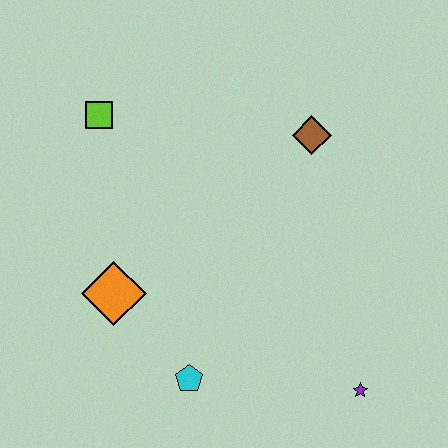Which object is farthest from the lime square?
The purple star is farthest from the lime square.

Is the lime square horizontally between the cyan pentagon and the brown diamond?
No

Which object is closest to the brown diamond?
The lime square is closest to the brown diamond.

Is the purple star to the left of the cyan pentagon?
No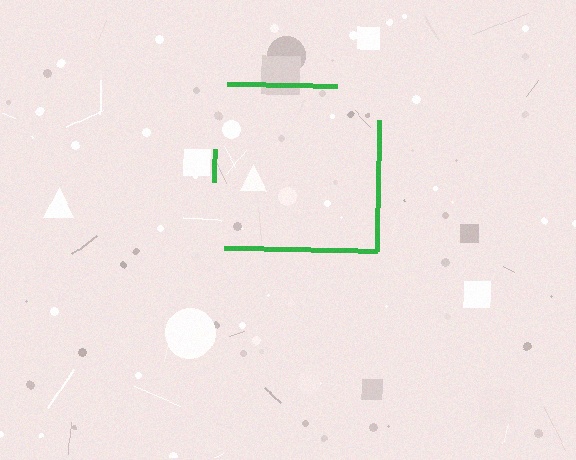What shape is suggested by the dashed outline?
The dashed outline suggests a square.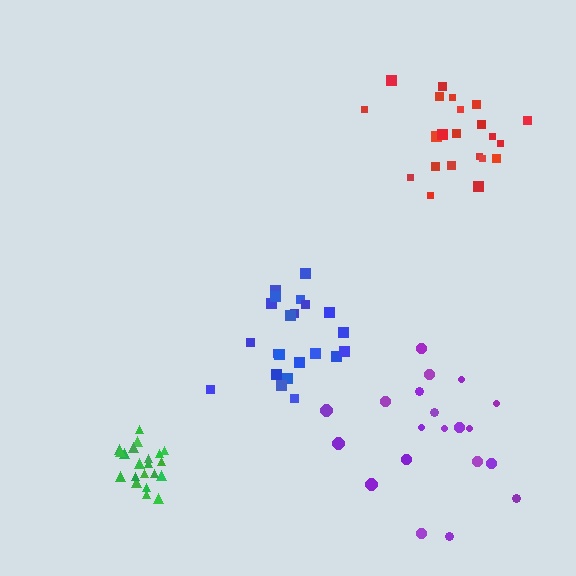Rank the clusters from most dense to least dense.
green, blue, red, purple.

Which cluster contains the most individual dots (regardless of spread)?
Blue (23).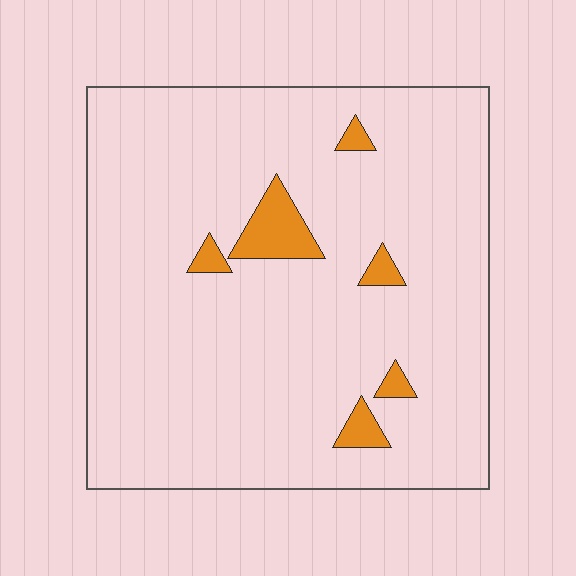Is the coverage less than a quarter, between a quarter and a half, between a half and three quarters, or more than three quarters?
Less than a quarter.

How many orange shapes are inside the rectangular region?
6.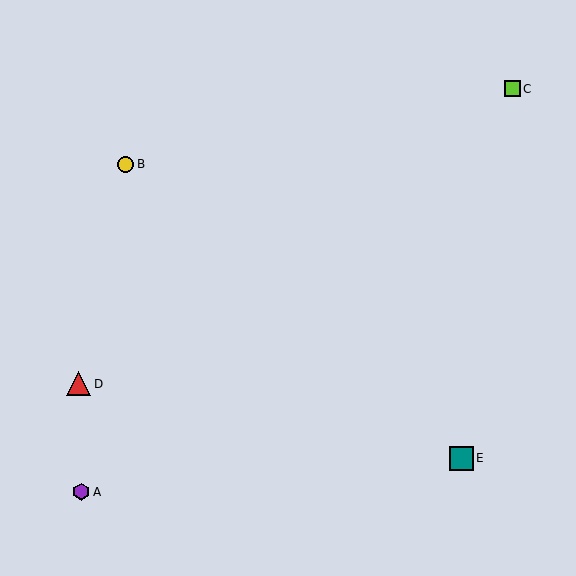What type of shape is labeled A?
Shape A is a purple hexagon.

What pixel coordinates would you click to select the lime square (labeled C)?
Click at (512, 89) to select the lime square C.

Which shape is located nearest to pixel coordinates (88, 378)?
The red triangle (labeled D) at (79, 384) is nearest to that location.